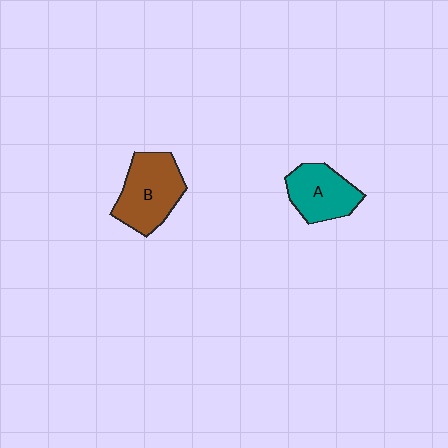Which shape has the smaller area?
Shape A (teal).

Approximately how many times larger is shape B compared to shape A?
Approximately 1.3 times.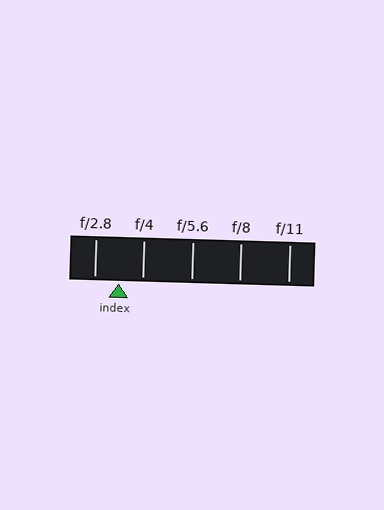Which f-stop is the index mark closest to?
The index mark is closest to f/2.8.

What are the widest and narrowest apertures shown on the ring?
The widest aperture shown is f/2.8 and the narrowest is f/11.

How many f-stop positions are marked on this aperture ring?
There are 5 f-stop positions marked.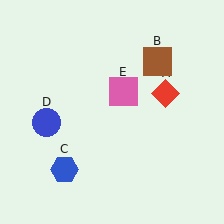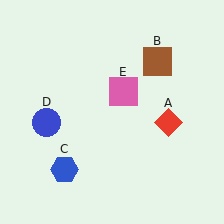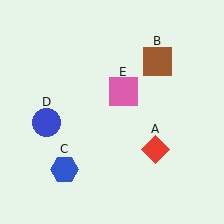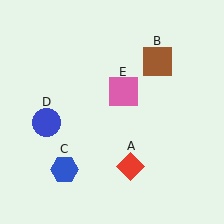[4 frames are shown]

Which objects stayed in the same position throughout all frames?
Brown square (object B) and blue hexagon (object C) and blue circle (object D) and pink square (object E) remained stationary.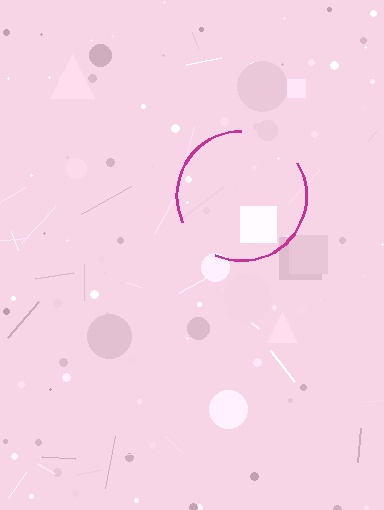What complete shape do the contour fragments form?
The contour fragments form a circle.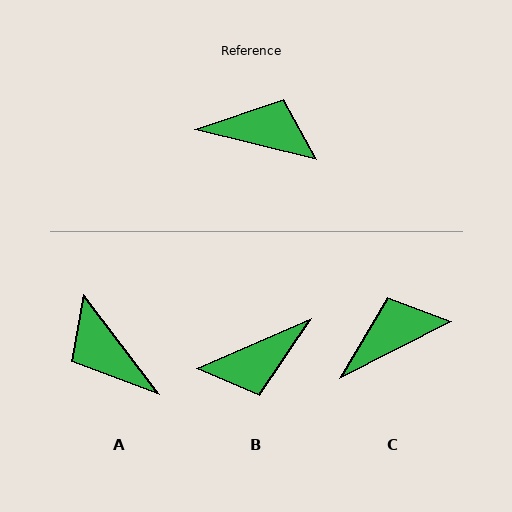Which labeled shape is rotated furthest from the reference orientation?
B, about 143 degrees away.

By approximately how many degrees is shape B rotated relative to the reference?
Approximately 143 degrees clockwise.